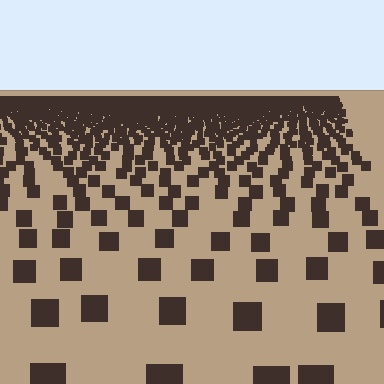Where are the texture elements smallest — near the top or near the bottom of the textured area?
Near the top.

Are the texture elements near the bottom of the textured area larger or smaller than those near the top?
Larger. Near the bottom, elements are closer to the viewer and appear at a bigger on-screen size.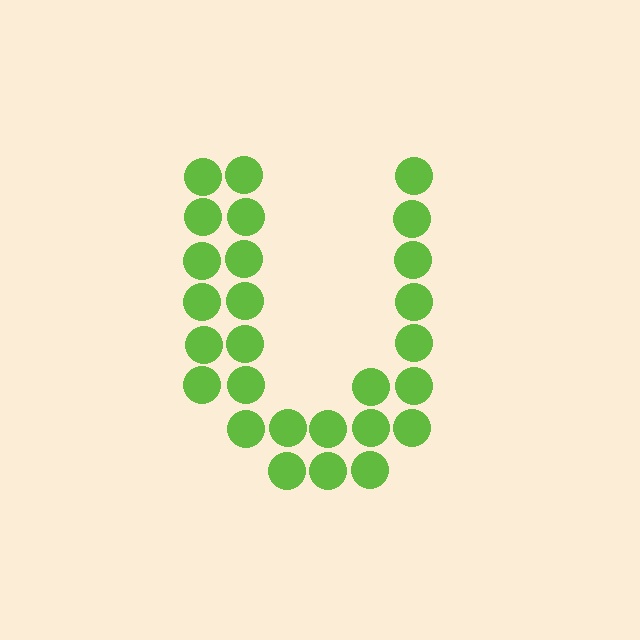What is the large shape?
The large shape is the letter U.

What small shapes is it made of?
It is made of small circles.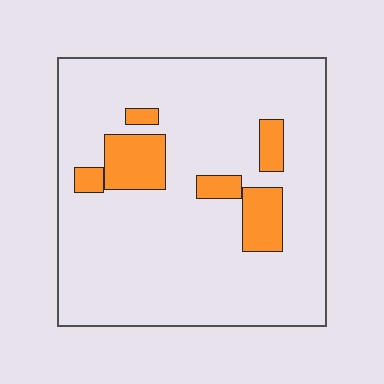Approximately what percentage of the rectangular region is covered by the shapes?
Approximately 15%.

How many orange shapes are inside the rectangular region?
6.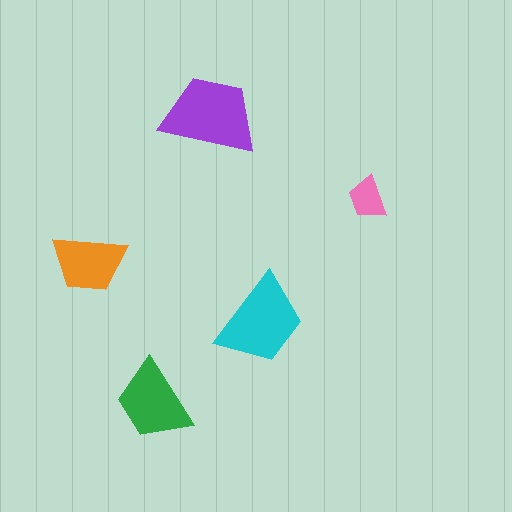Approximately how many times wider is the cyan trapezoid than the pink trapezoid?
About 2 times wider.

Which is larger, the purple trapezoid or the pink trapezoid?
The purple one.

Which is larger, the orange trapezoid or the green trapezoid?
The green one.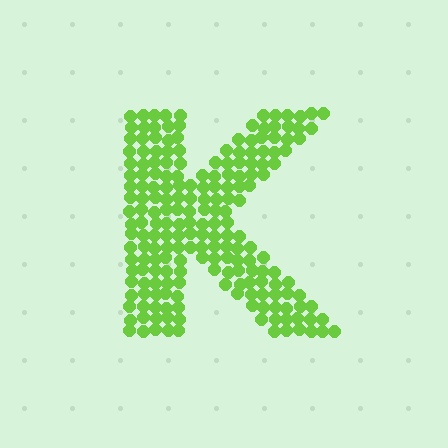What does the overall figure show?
The overall figure shows the letter K.